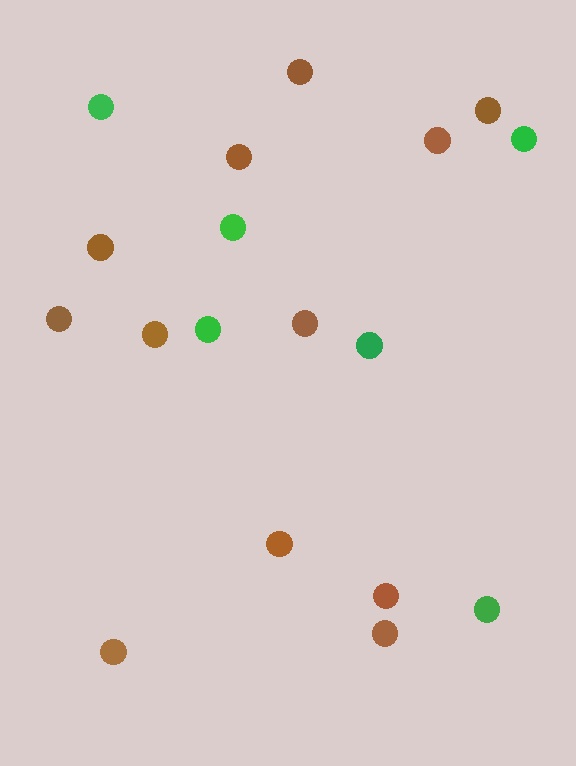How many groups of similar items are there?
There are 2 groups: one group of green circles (6) and one group of brown circles (12).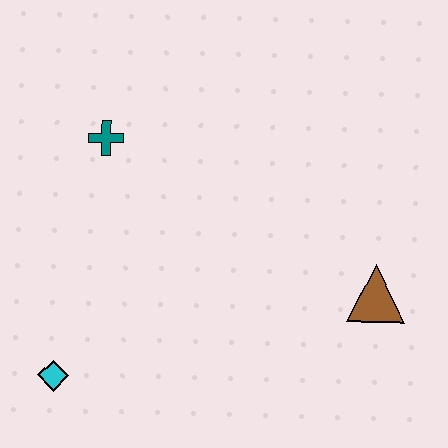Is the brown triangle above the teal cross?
No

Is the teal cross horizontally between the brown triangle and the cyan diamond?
Yes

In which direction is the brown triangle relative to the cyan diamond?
The brown triangle is to the right of the cyan diamond.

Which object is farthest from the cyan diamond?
The brown triangle is farthest from the cyan diamond.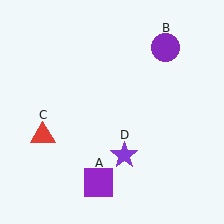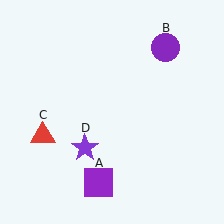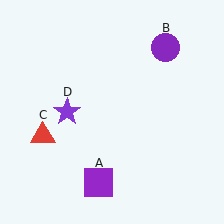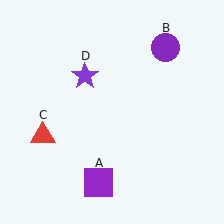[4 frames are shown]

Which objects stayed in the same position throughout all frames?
Purple square (object A) and purple circle (object B) and red triangle (object C) remained stationary.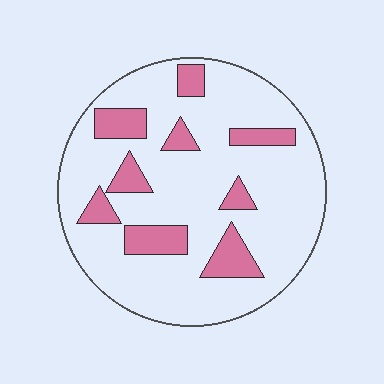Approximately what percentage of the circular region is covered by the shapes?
Approximately 20%.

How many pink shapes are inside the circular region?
9.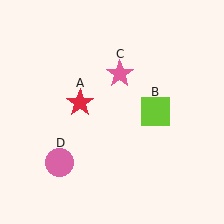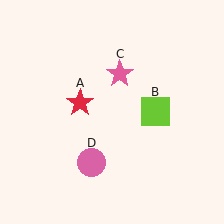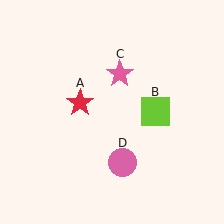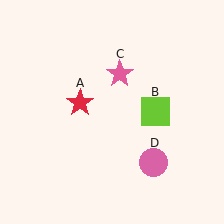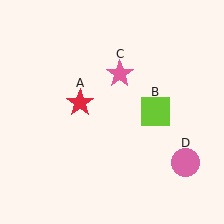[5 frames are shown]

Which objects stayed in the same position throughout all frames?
Red star (object A) and lime square (object B) and pink star (object C) remained stationary.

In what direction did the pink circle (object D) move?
The pink circle (object D) moved right.